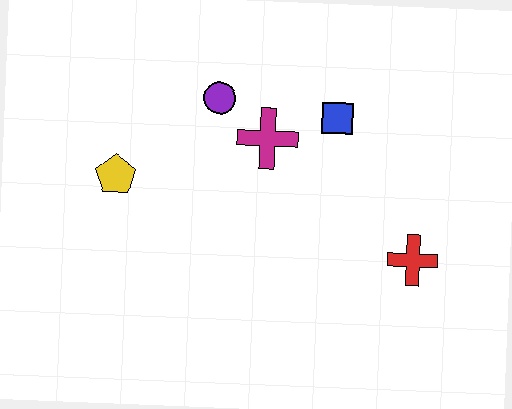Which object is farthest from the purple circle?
The red cross is farthest from the purple circle.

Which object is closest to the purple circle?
The magenta cross is closest to the purple circle.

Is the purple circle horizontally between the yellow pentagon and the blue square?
Yes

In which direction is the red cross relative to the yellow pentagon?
The red cross is to the right of the yellow pentagon.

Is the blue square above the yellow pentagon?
Yes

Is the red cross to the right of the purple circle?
Yes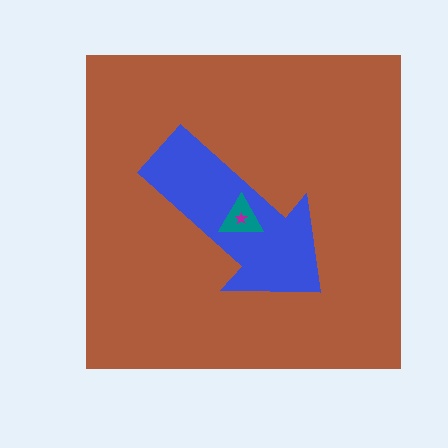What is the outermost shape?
The brown square.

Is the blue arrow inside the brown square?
Yes.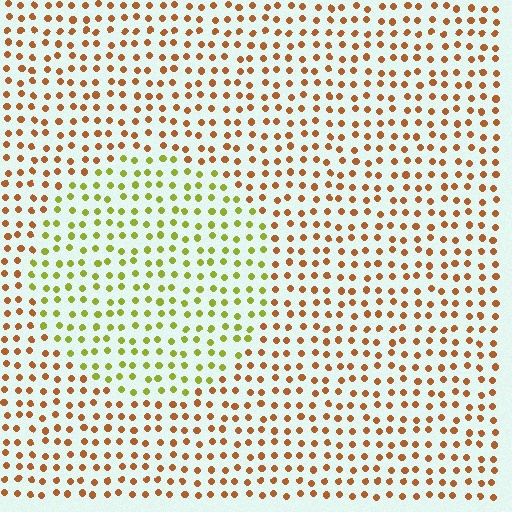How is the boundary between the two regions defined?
The boundary is defined purely by a slight shift in hue (about 50 degrees). Spacing, size, and orientation are identical on both sides.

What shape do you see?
I see a circle.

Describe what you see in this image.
The image is filled with small brown elements in a uniform arrangement. A circle-shaped region is visible where the elements are tinted to a slightly different hue, forming a subtle color boundary.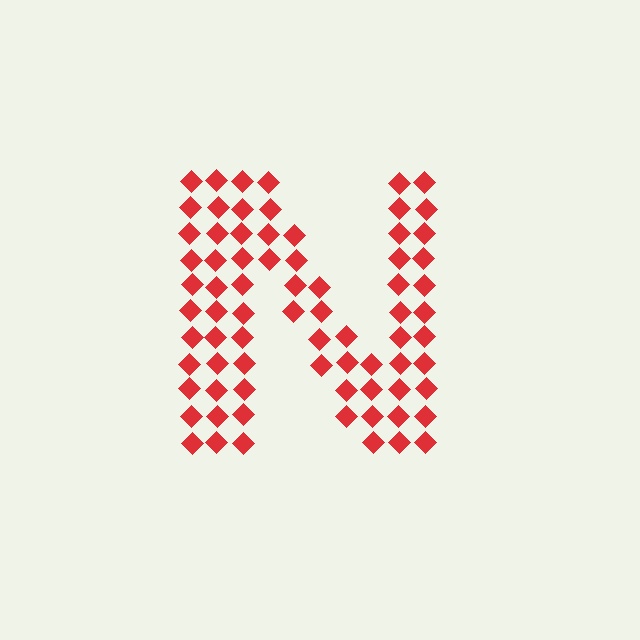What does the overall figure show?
The overall figure shows the letter N.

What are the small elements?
The small elements are diamonds.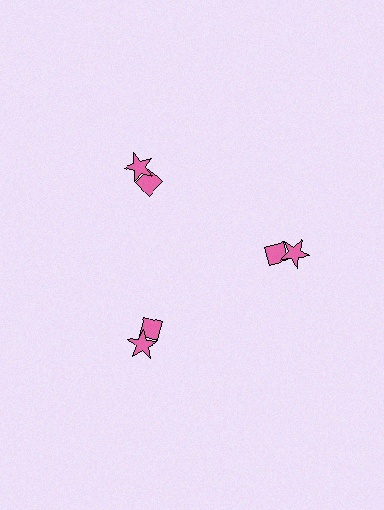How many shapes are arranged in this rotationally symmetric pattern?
There are 6 shapes, arranged in 3 groups of 2.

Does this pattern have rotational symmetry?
Yes, this pattern has 3-fold rotational symmetry. It looks the same after rotating 120 degrees around the center.